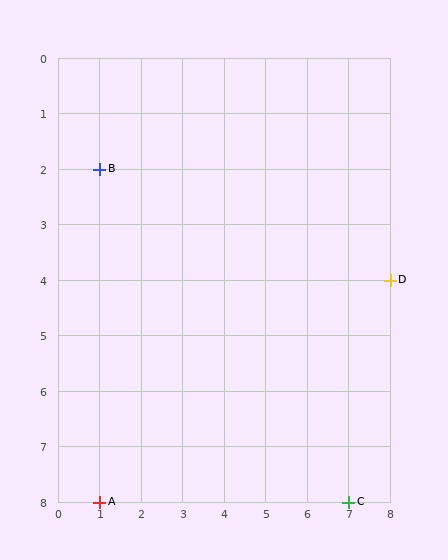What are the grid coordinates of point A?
Point A is at grid coordinates (1, 8).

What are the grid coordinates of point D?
Point D is at grid coordinates (8, 4).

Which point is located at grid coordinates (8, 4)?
Point D is at (8, 4).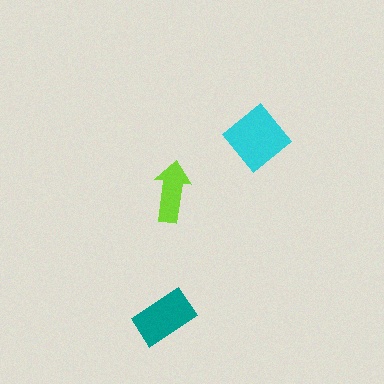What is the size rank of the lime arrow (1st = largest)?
3rd.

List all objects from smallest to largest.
The lime arrow, the teal rectangle, the cyan diamond.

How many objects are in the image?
There are 3 objects in the image.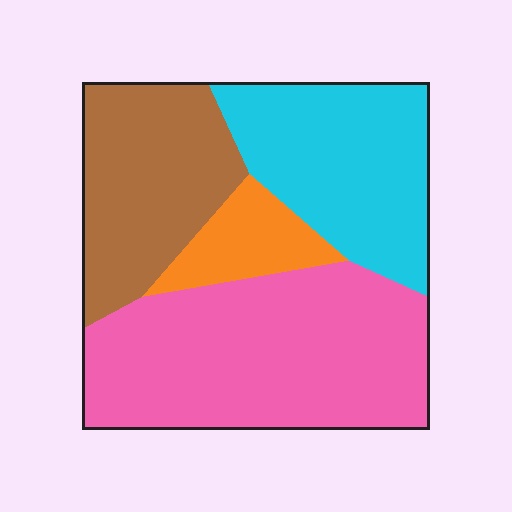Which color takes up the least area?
Orange, at roughly 10%.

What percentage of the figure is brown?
Brown covers roughly 25% of the figure.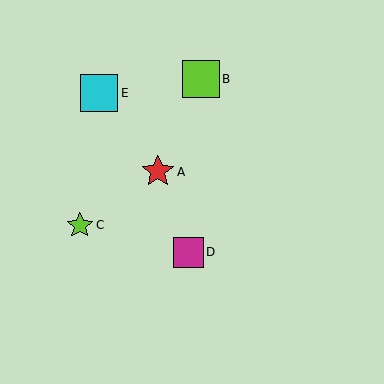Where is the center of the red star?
The center of the red star is at (158, 172).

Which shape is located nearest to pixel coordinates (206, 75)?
The lime square (labeled B) at (201, 79) is nearest to that location.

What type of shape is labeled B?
Shape B is a lime square.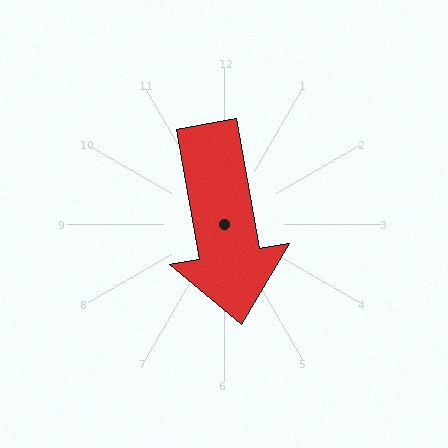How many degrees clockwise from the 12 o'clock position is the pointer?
Approximately 170 degrees.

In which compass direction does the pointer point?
South.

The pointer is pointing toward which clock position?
Roughly 6 o'clock.